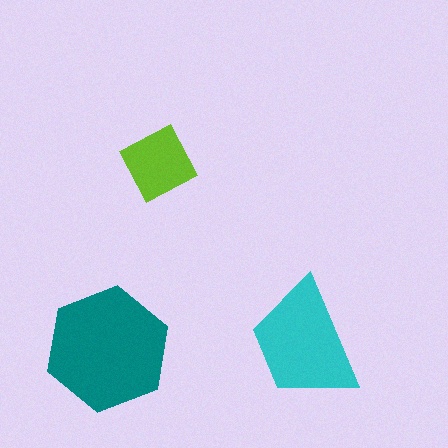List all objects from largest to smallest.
The teal hexagon, the cyan trapezoid, the lime diamond.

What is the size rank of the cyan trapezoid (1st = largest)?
2nd.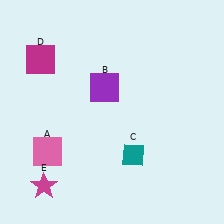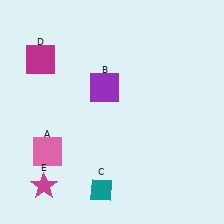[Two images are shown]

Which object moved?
The teal diamond (C) moved down.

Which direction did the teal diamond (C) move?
The teal diamond (C) moved down.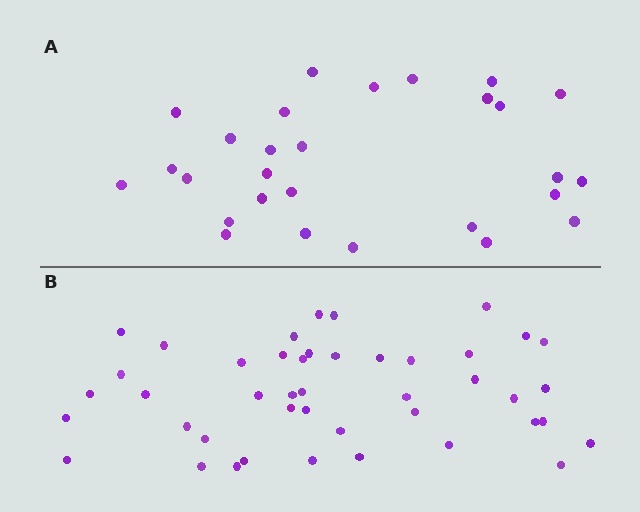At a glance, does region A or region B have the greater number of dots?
Region B (the bottom region) has more dots.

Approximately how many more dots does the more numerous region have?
Region B has approximately 15 more dots than region A.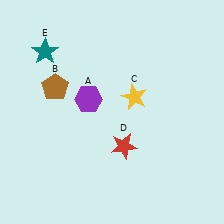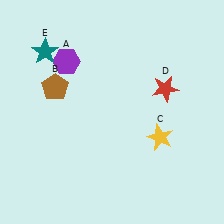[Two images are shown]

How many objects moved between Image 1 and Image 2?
3 objects moved between the two images.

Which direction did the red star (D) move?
The red star (D) moved up.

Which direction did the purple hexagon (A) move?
The purple hexagon (A) moved up.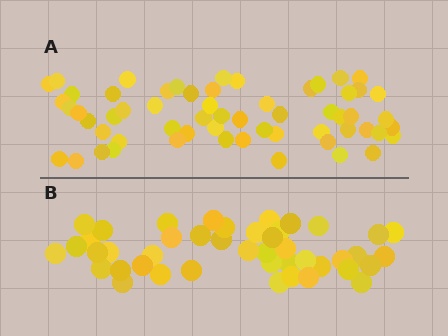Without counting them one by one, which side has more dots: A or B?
Region A (the top region) has more dots.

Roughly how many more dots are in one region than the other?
Region A has approximately 15 more dots than region B.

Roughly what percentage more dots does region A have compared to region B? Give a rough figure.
About 35% more.